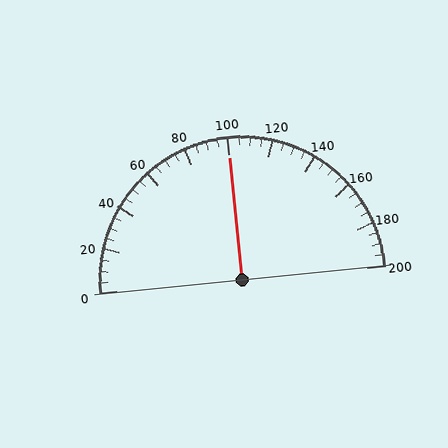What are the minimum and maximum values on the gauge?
The gauge ranges from 0 to 200.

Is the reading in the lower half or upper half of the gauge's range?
The reading is in the upper half of the range (0 to 200).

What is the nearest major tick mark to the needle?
The nearest major tick mark is 100.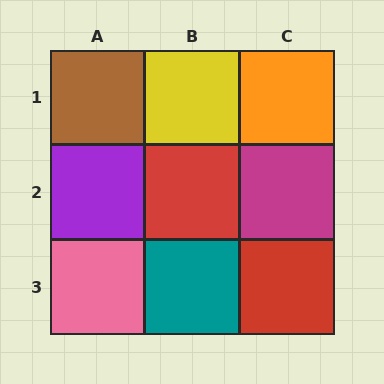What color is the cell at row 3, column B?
Teal.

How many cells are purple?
1 cell is purple.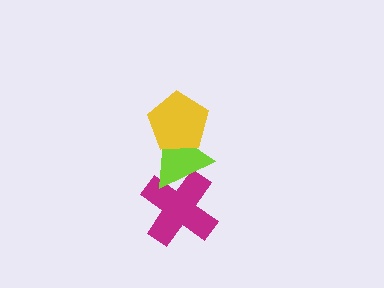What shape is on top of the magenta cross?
The lime triangle is on top of the magenta cross.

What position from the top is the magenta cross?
The magenta cross is 3rd from the top.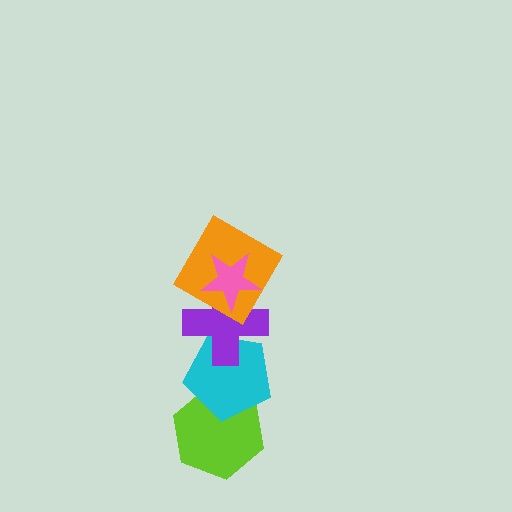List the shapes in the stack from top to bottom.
From top to bottom: the pink star, the orange diamond, the purple cross, the cyan pentagon, the lime hexagon.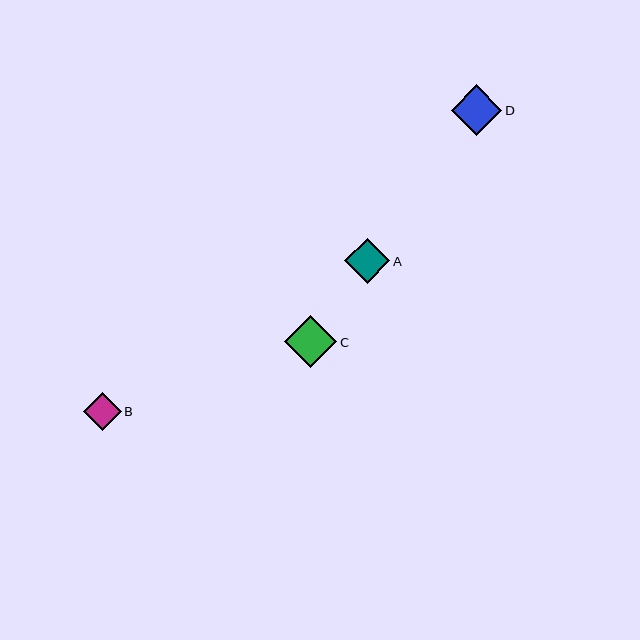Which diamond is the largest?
Diamond C is the largest with a size of approximately 52 pixels.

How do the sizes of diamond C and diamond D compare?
Diamond C and diamond D are approximately the same size.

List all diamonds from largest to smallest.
From largest to smallest: C, D, A, B.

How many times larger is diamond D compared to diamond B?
Diamond D is approximately 1.3 times the size of diamond B.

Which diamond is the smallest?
Diamond B is the smallest with a size of approximately 38 pixels.